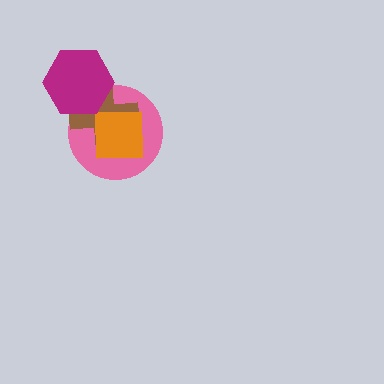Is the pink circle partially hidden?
Yes, it is partially covered by another shape.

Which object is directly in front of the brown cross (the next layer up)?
The orange square is directly in front of the brown cross.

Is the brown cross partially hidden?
Yes, it is partially covered by another shape.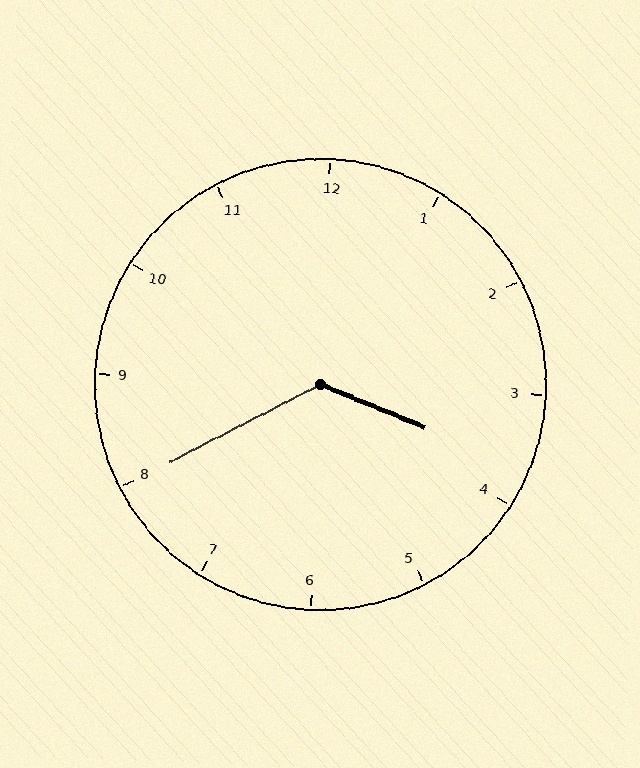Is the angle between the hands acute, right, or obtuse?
It is obtuse.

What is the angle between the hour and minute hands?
Approximately 130 degrees.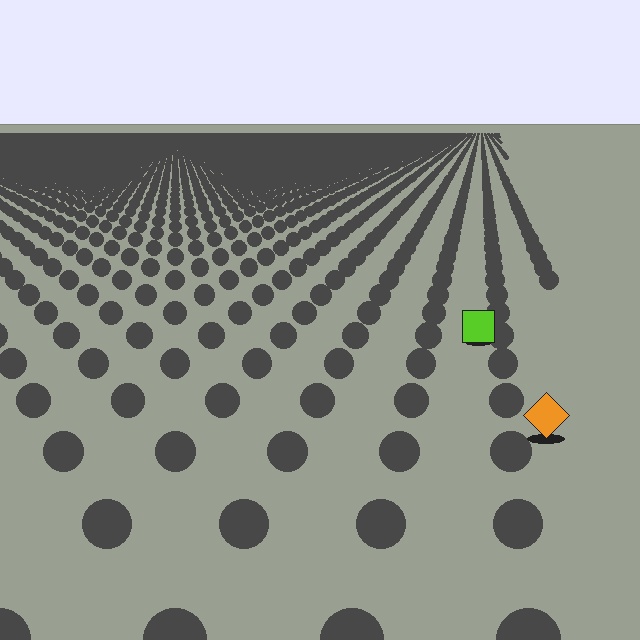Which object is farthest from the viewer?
The lime square is farthest from the viewer. It appears smaller and the ground texture around it is denser.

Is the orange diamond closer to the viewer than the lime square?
Yes. The orange diamond is closer — you can tell from the texture gradient: the ground texture is coarser near it.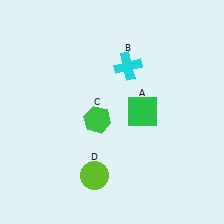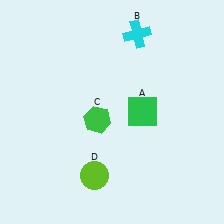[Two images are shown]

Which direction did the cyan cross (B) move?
The cyan cross (B) moved up.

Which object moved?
The cyan cross (B) moved up.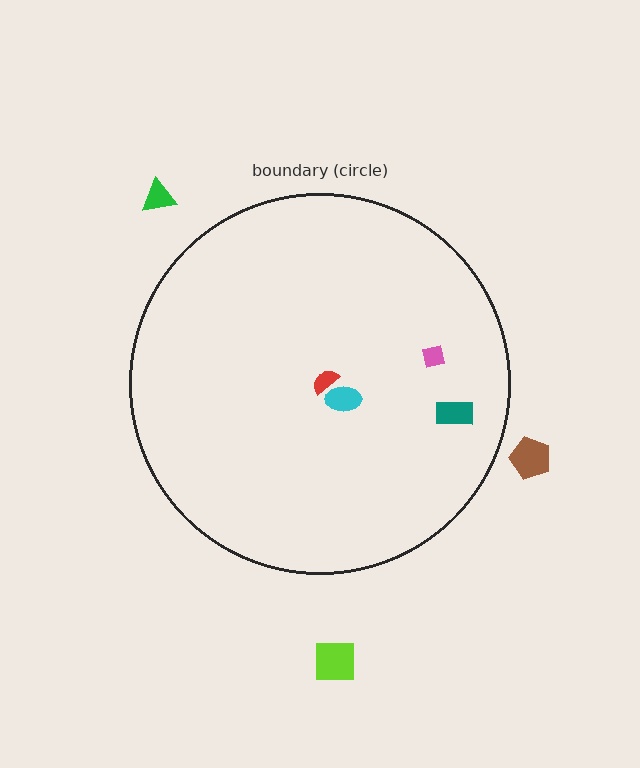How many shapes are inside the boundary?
4 inside, 3 outside.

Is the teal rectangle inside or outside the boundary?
Inside.